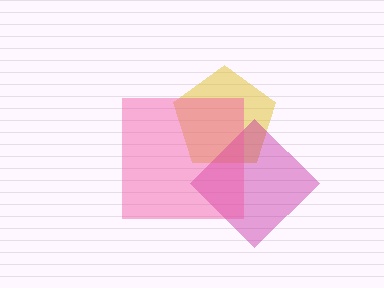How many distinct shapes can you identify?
There are 3 distinct shapes: a yellow pentagon, a magenta diamond, a pink square.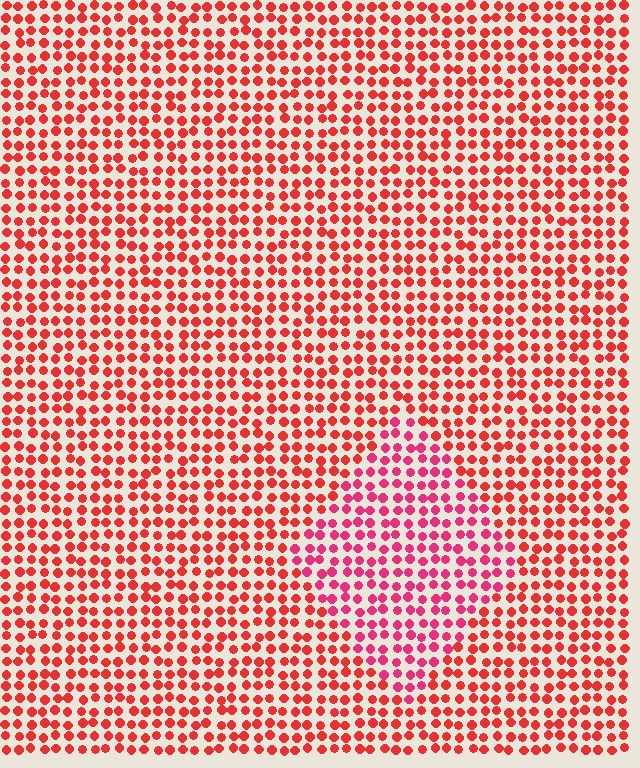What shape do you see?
I see a diamond.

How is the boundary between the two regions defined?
The boundary is defined purely by a slight shift in hue (about 25 degrees). Spacing, size, and orientation are identical on both sides.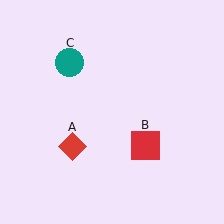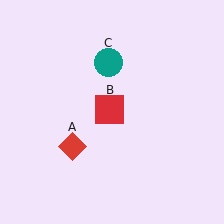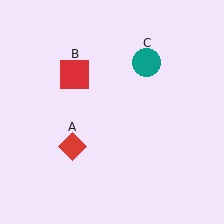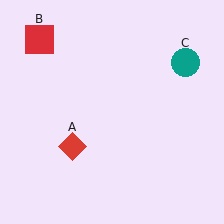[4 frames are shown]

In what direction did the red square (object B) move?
The red square (object B) moved up and to the left.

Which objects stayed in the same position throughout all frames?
Red diamond (object A) remained stationary.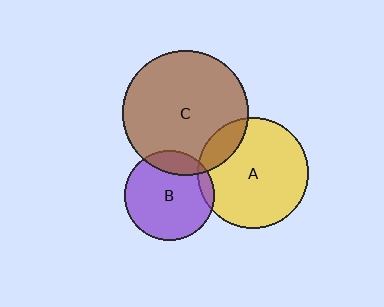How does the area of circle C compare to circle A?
Approximately 1.3 times.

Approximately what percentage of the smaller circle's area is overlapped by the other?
Approximately 15%.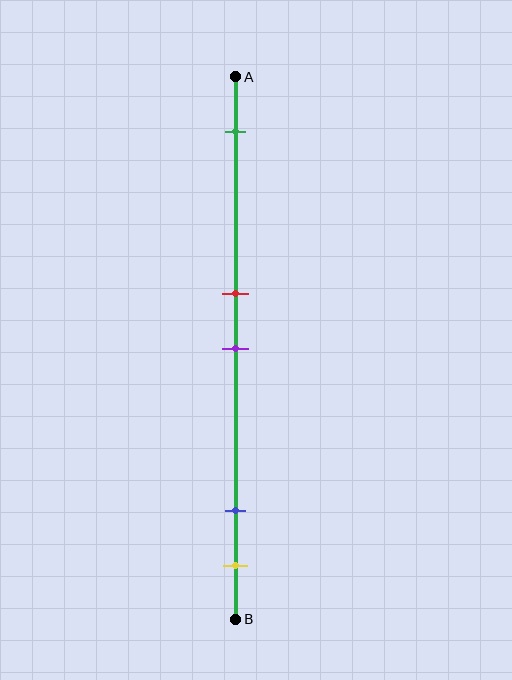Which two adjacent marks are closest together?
The red and purple marks are the closest adjacent pair.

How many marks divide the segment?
There are 5 marks dividing the segment.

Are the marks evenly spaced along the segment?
No, the marks are not evenly spaced.